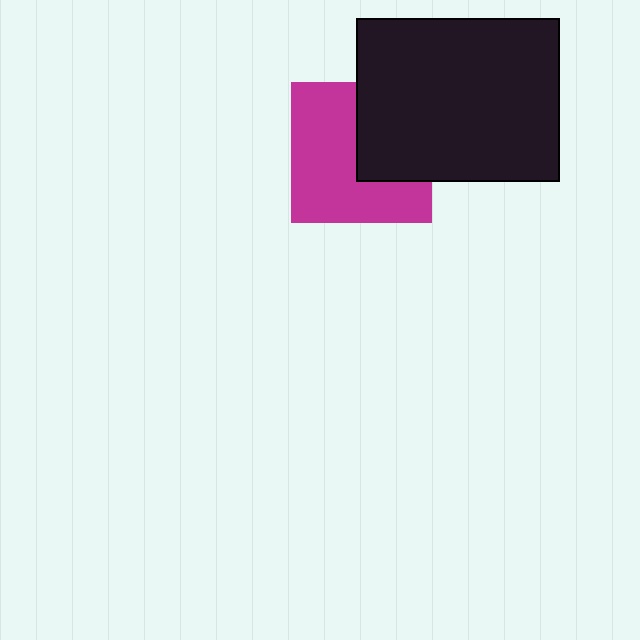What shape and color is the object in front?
The object in front is a black rectangle.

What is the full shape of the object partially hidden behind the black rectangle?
The partially hidden object is a magenta square.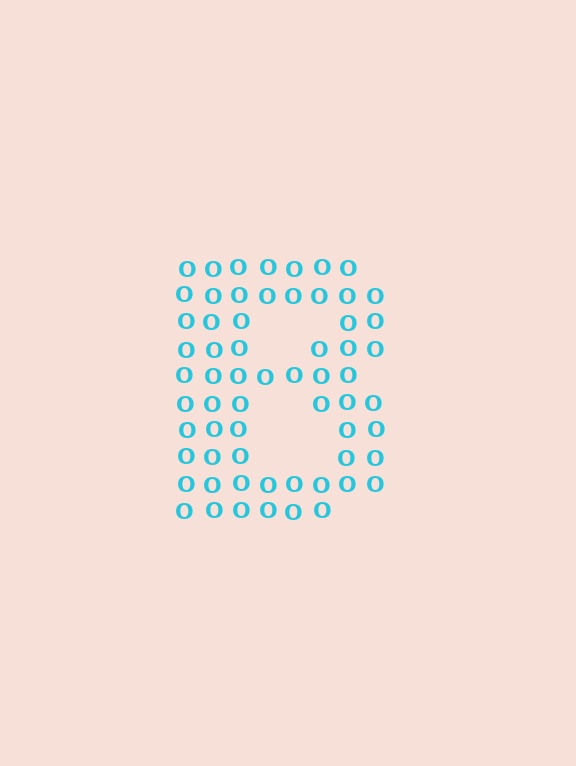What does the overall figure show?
The overall figure shows the letter B.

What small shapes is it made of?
It is made of small letter O's.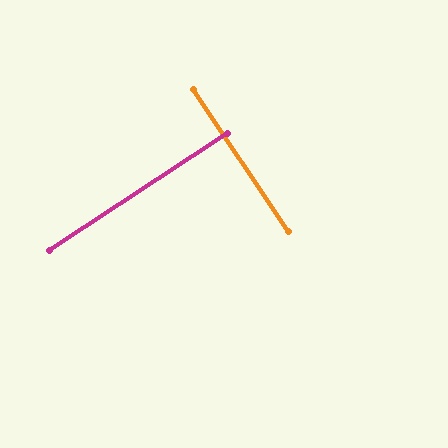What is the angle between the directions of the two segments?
Approximately 90 degrees.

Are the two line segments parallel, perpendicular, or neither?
Perpendicular — they meet at approximately 90°.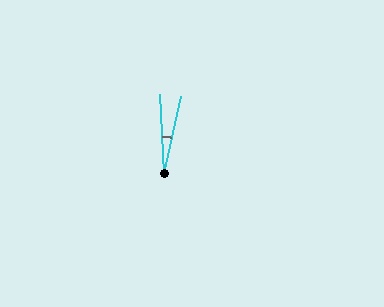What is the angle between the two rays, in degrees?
Approximately 15 degrees.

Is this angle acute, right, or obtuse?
It is acute.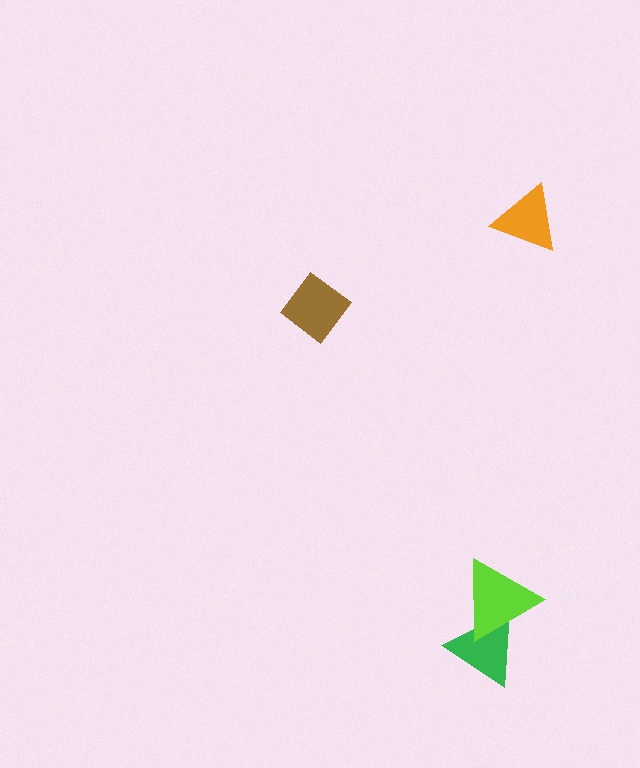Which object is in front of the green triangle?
The lime triangle is in front of the green triangle.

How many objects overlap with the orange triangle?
0 objects overlap with the orange triangle.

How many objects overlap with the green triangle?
1 object overlaps with the green triangle.